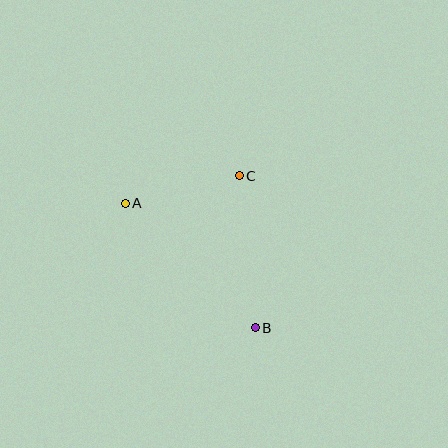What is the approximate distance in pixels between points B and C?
The distance between B and C is approximately 153 pixels.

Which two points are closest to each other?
Points A and C are closest to each other.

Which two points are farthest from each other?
Points A and B are farthest from each other.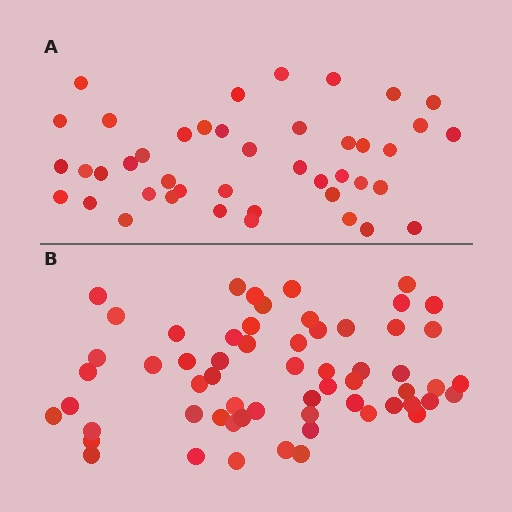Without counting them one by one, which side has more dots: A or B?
Region B (the bottom region) has more dots.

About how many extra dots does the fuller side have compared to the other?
Region B has approximately 15 more dots than region A.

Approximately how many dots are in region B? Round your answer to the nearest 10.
About 60 dots.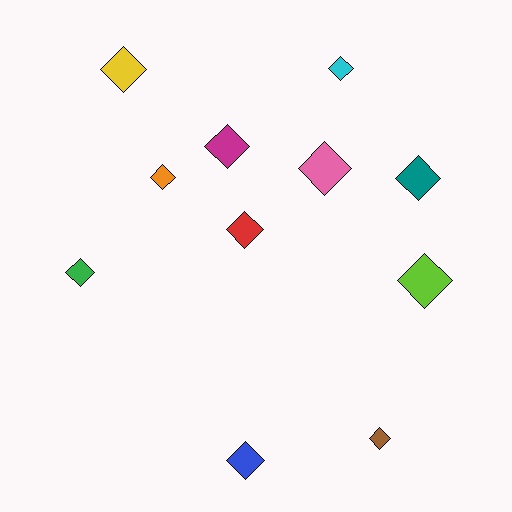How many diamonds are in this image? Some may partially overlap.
There are 11 diamonds.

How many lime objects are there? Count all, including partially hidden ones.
There is 1 lime object.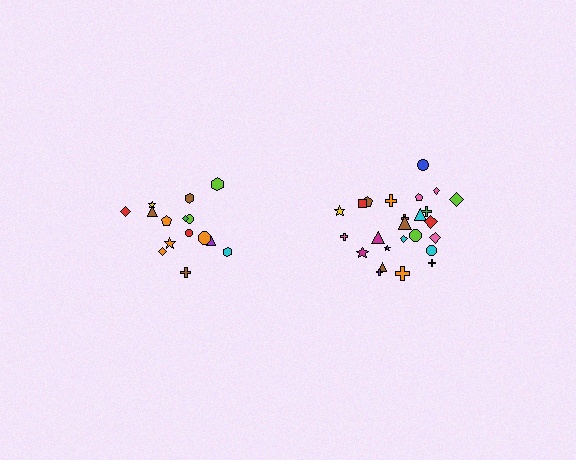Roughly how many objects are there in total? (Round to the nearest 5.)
Roughly 40 objects in total.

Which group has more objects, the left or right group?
The right group.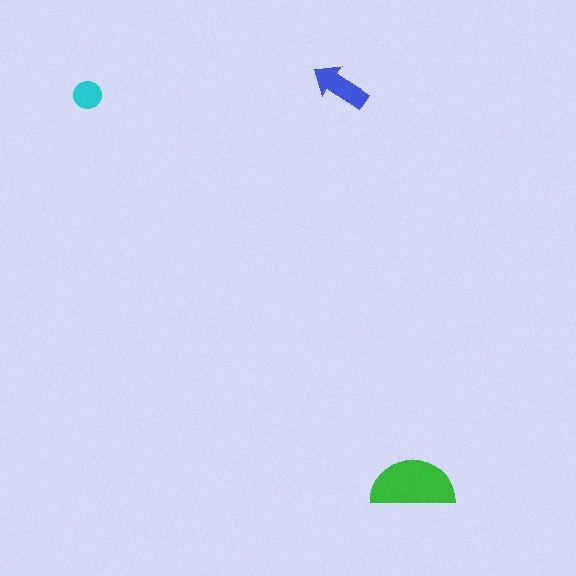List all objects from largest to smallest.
The green semicircle, the blue arrow, the cyan circle.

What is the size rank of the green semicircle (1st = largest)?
1st.